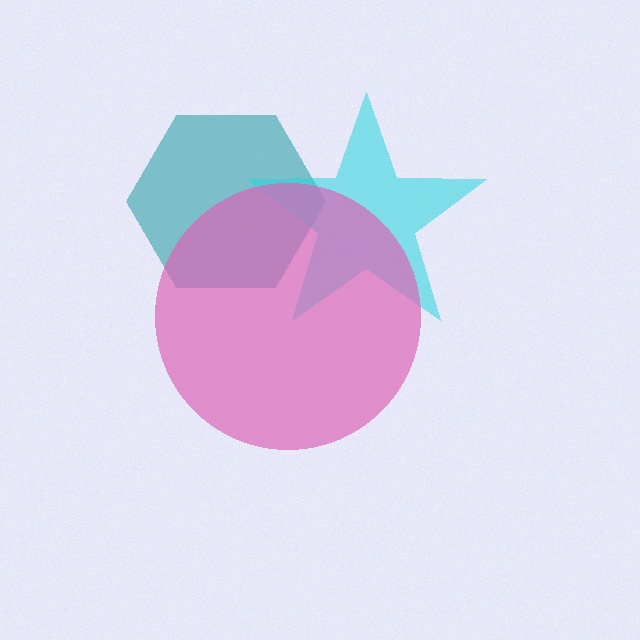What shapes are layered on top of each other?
The layered shapes are: a teal hexagon, a cyan star, a pink circle.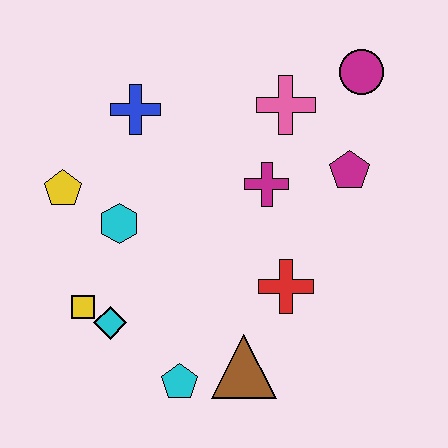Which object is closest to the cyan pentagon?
The brown triangle is closest to the cyan pentagon.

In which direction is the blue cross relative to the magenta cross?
The blue cross is to the left of the magenta cross.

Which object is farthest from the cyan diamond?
The magenta circle is farthest from the cyan diamond.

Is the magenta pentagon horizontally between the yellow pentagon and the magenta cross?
No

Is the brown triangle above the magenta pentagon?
No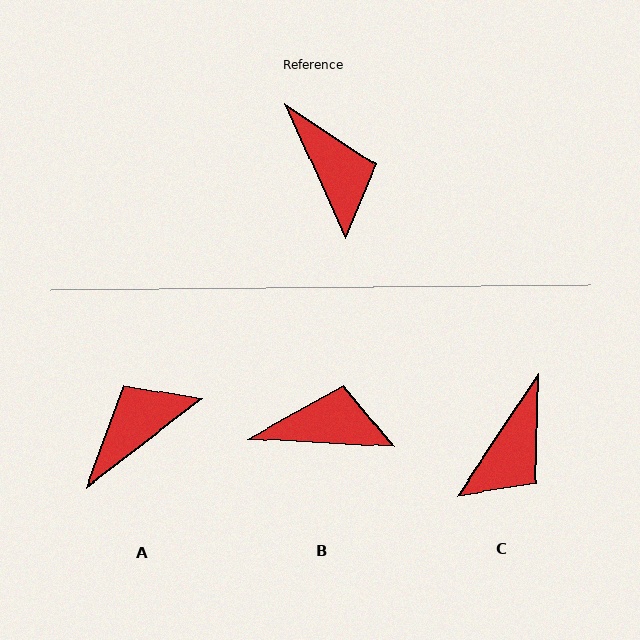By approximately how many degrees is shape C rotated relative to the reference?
Approximately 58 degrees clockwise.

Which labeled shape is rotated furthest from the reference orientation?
A, about 103 degrees away.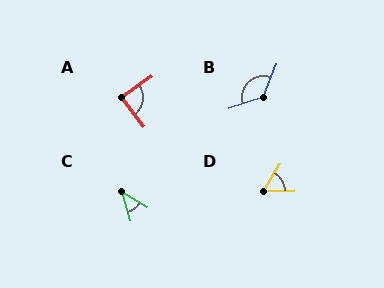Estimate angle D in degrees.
Approximately 59 degrees.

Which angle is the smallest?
C, at approximately 42 degrees.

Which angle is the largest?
B, at approximately 130 degrees.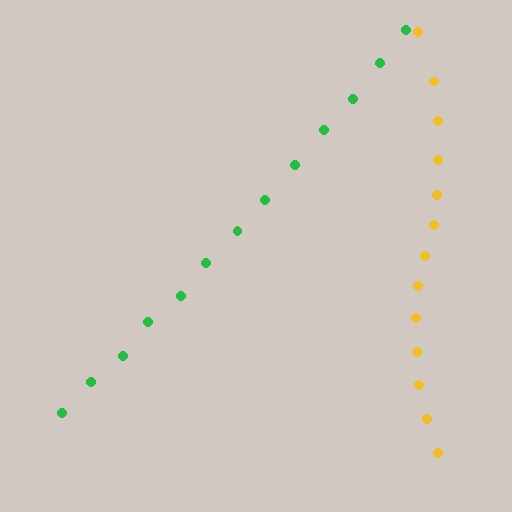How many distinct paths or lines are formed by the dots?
There are 2 distinct paths.